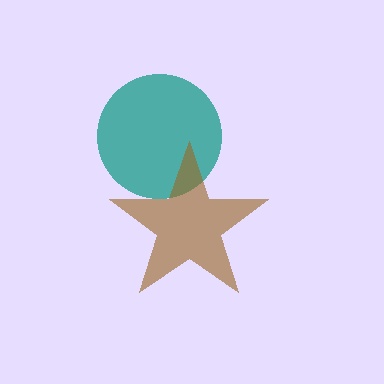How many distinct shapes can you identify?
There are 2 distinct shapes: a teal circle, a brown star.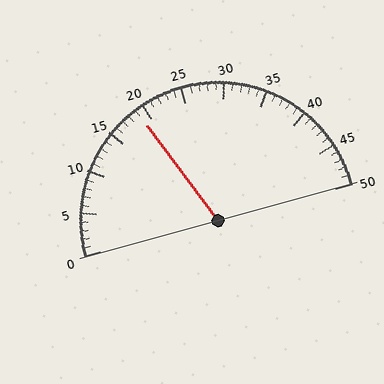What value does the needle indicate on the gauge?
The needle indicates approximately 19.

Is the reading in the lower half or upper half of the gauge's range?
The reading is in the lower half of the range (0 to 50).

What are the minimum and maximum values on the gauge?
The gauge ranges from 0 to 50.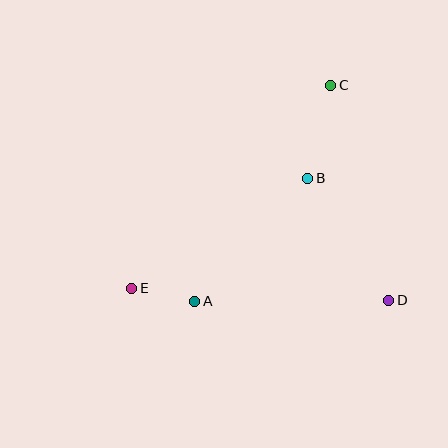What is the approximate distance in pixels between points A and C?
The distance between A and C is approximately 255 pixels.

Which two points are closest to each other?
Points A and E are closest to each other.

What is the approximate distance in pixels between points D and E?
The distance between D and E is approximately 257 pixels.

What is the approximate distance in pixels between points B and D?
The distance between B and D is approximately 147 pixels.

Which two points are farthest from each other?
Points C and E are farthest from each other.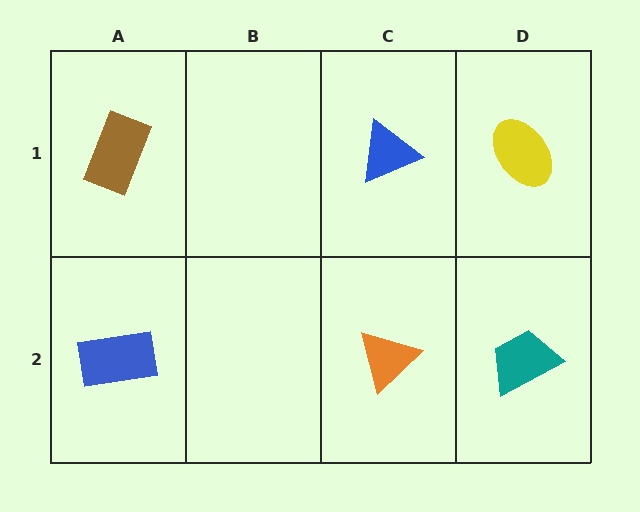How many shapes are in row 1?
3 shapes.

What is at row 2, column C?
An orange triangle.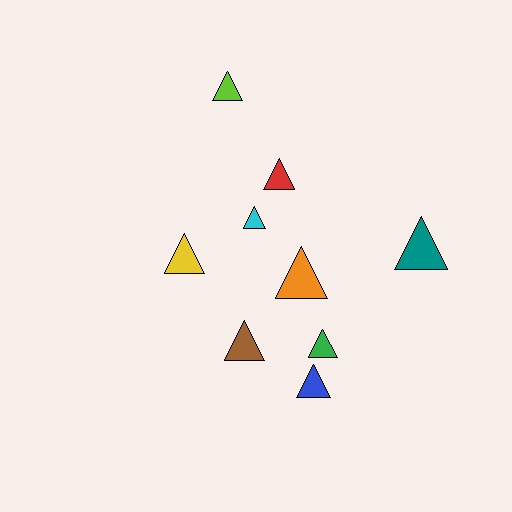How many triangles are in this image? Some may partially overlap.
There are 9 triangles.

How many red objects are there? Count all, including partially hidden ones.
There is 1 red object.